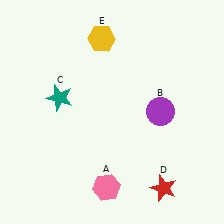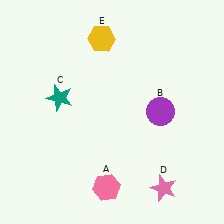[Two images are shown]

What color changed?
The star (D) changed from red in Image 1 to pink in Image 2.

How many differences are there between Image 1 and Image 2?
There is 1 difference between the two images.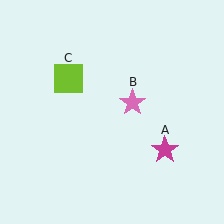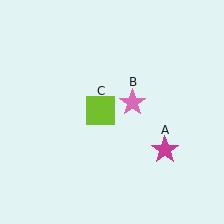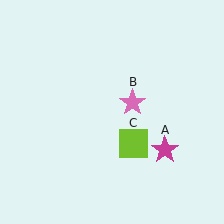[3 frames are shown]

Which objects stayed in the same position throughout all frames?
Magenta star (object A) and pink star (object B) remained stationary.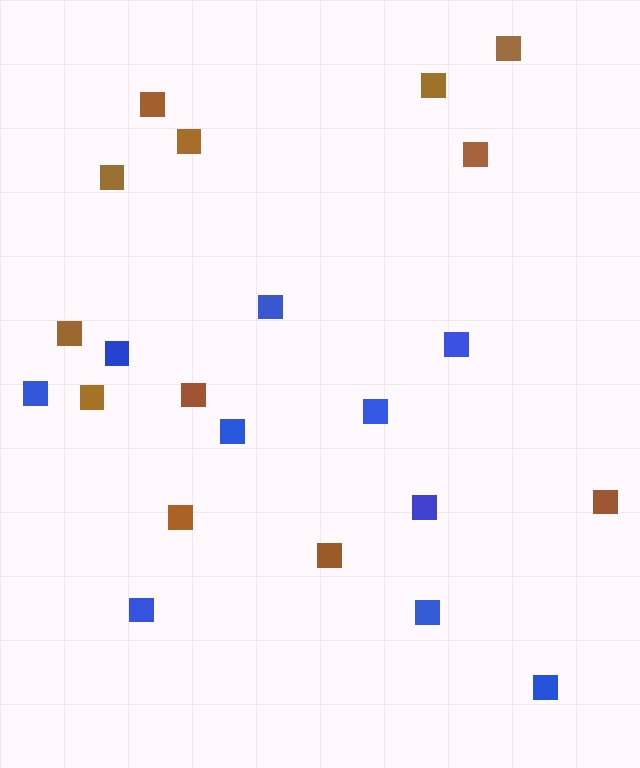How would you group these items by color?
There are 2 groups: one group of blue squares (10) and one group of brown squares (12).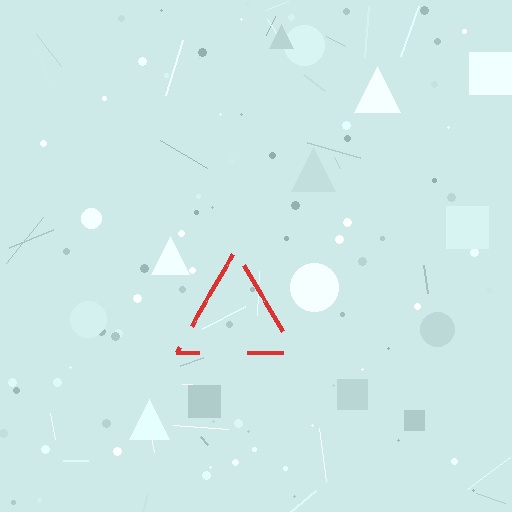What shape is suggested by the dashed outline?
The dashed outline suggests a triangle.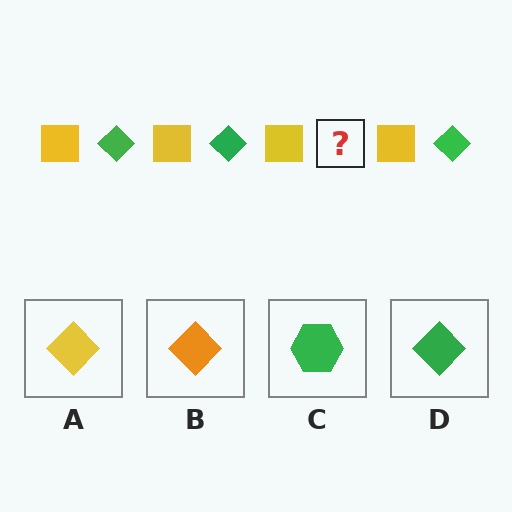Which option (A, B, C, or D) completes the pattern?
D.